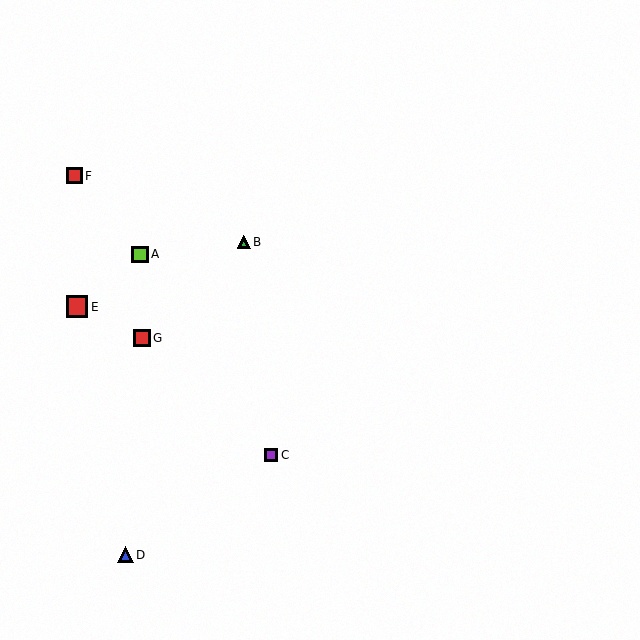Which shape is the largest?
The red square (labeled E) is the largest.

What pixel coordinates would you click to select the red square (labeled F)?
Click at (74, 176) to select the red square F.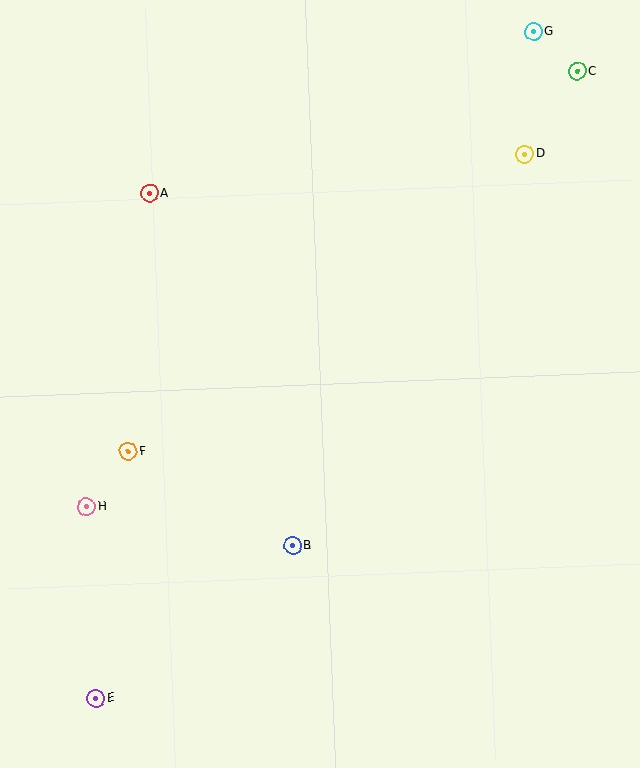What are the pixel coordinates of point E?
Point E is at (96, 698).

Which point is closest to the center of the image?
Point B at (293, 546) is closest to the center.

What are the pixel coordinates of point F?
Point F is at (128, 451).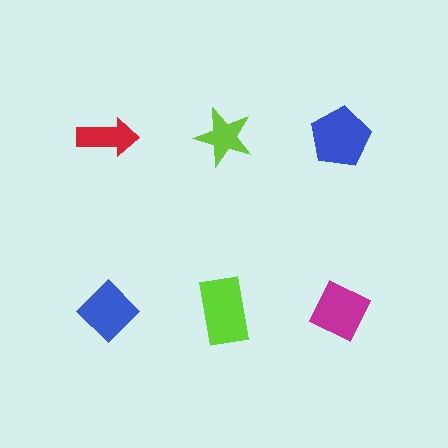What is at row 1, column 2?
A lime star.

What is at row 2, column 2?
A lime rectangle.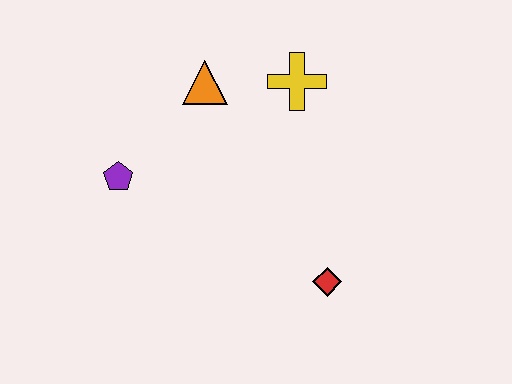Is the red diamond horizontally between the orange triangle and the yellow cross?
No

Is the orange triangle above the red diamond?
Yes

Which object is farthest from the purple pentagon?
The red diamond is farthest from the purple pentagon.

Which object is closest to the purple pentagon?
The orange triangle is closest to the purple pentagon.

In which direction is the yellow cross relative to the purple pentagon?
The yellow cross is to the right of the purple pentagon.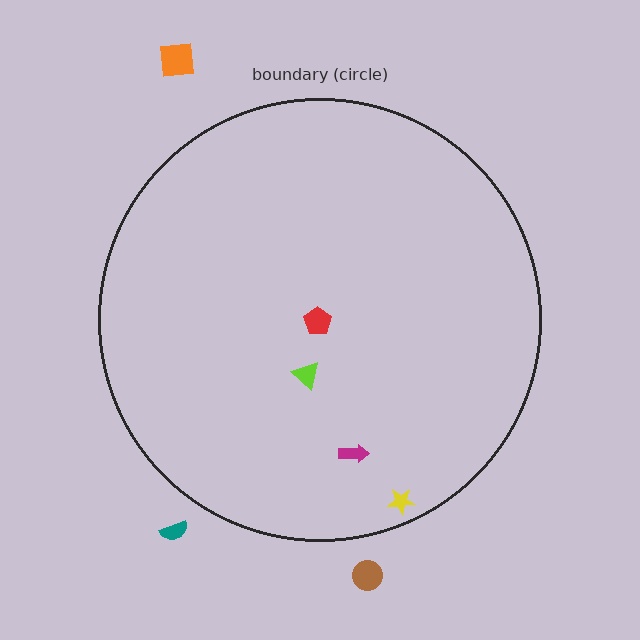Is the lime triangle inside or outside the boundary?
Inside.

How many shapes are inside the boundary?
4 inside, 3 outside.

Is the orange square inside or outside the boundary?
Outside.